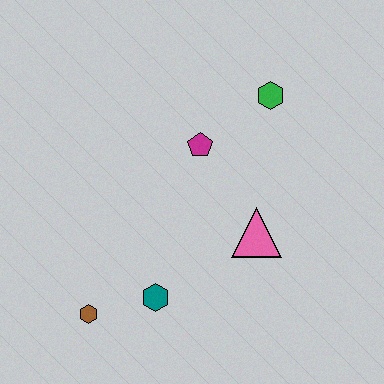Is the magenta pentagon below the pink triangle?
No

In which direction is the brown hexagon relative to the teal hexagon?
The brown hexagon is to the left of the teal hexagon.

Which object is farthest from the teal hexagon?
The green hexagon is farthest from the teal hexagon.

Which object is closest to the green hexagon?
The magenta pentagon is closest to the green hexagon.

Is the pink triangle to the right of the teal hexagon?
Yes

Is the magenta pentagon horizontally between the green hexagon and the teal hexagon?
Yes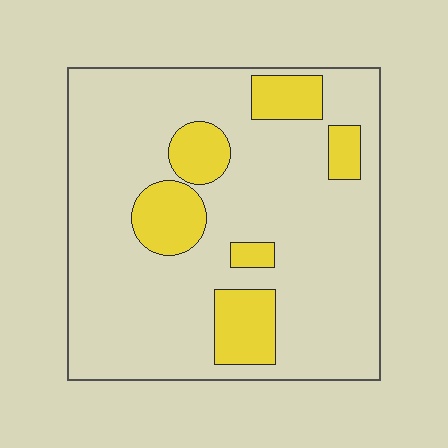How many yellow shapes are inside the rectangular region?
6.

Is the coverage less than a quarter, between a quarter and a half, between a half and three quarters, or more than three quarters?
Less than a quarter.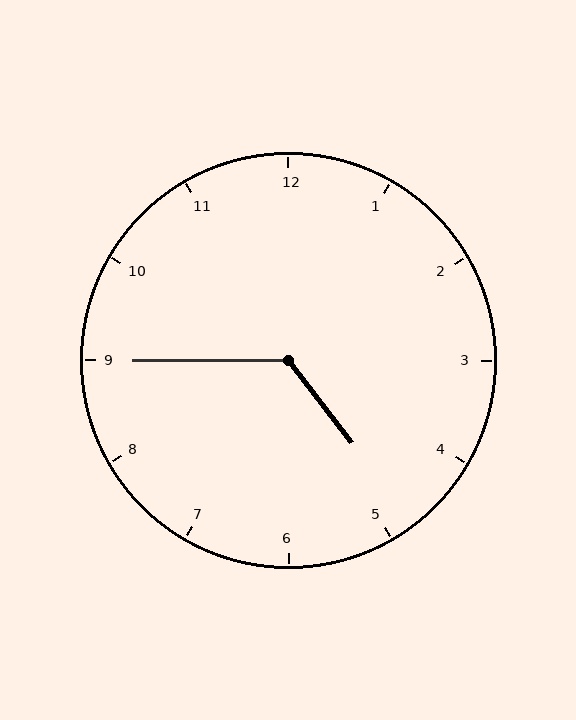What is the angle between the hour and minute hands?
Approximately 128 degrees.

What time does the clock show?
4:45.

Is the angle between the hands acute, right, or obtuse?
It is obtuse.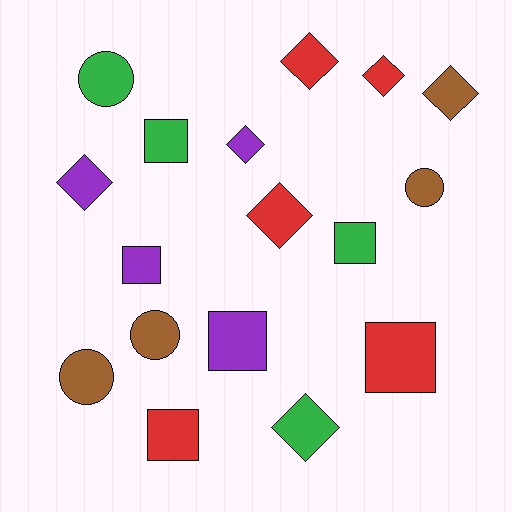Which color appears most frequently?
Red, with 5 objects.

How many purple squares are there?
There are 2 purple squares.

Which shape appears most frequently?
Diamond, with 7 objects.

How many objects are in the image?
There are 17 objects.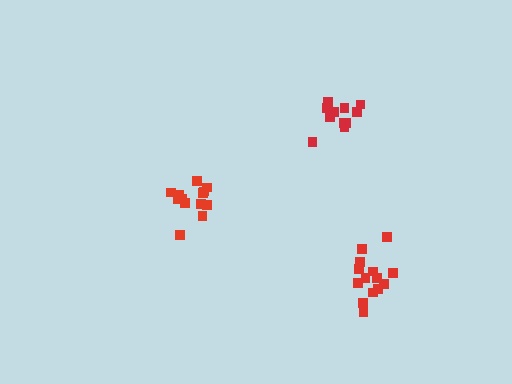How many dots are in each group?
Group 1: 14 dots, Group 2: 11 dots, Group 3: 13 dots (38 total).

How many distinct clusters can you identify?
There are 3 distinct clusters.